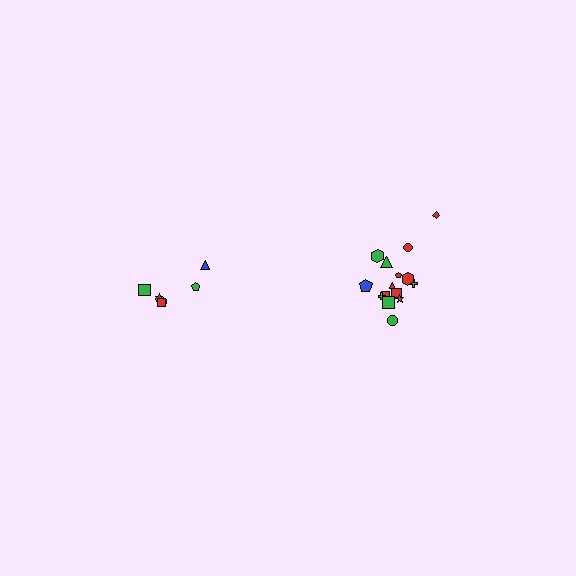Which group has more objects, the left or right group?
The right group.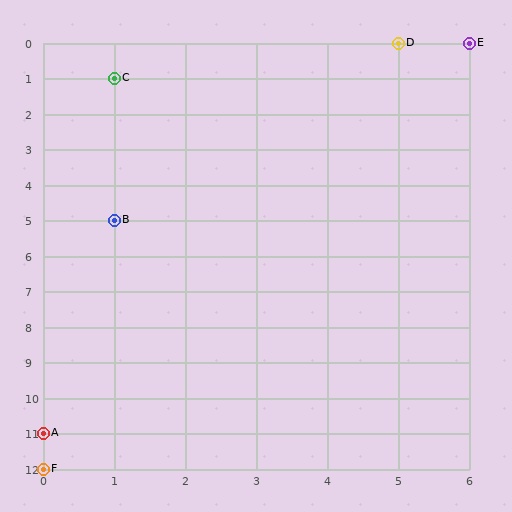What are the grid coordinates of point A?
Point A is at grid coordinates (0, 11).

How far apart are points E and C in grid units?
Points E and C are 5 columns and 1 row apart (about 5.1 grid units diagonally).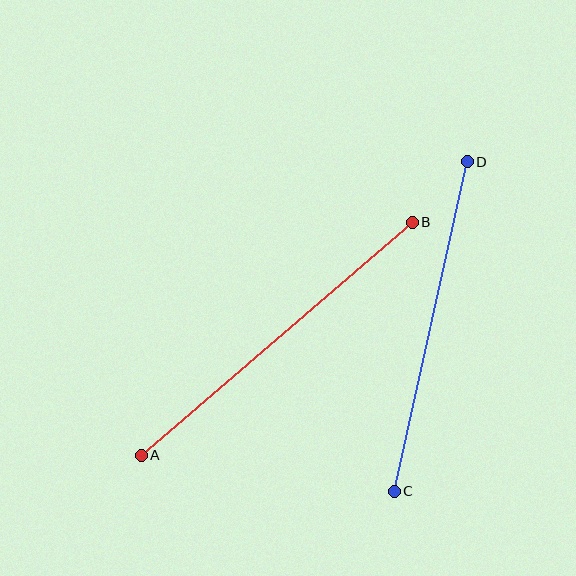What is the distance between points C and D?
The distance is approximately 337 pixels.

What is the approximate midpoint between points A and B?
The midpoint is at approximately (277, 339) pixels.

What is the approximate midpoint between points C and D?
The midpoint is at approximately (431, 327) pixels.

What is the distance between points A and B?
The distance is approximately 357 pixels.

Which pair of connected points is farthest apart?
Points A and B are farthest apart.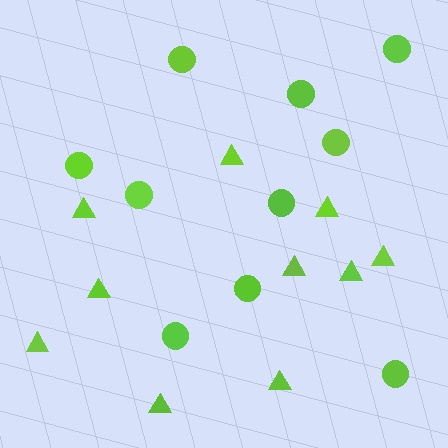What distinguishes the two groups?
There are 2 groups: one group of triangles (10) and one group of circles (10).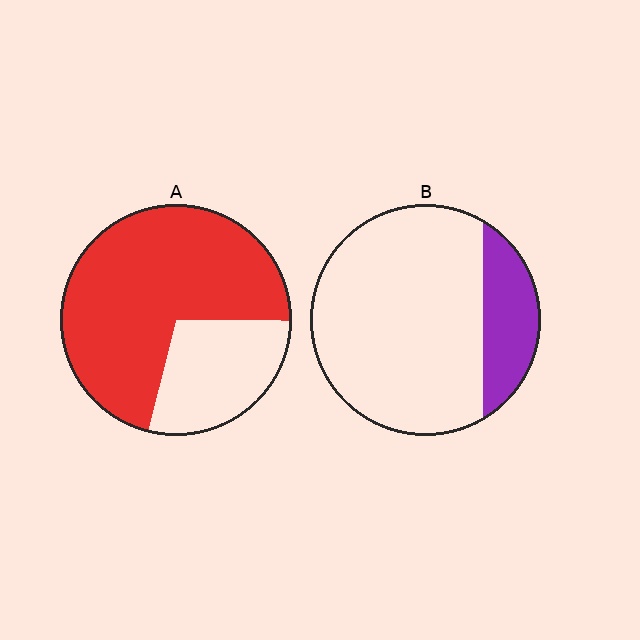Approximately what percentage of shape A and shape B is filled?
A is approximately 70% and B is approximately 20%.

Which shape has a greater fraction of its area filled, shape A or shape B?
Shape A.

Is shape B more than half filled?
No.